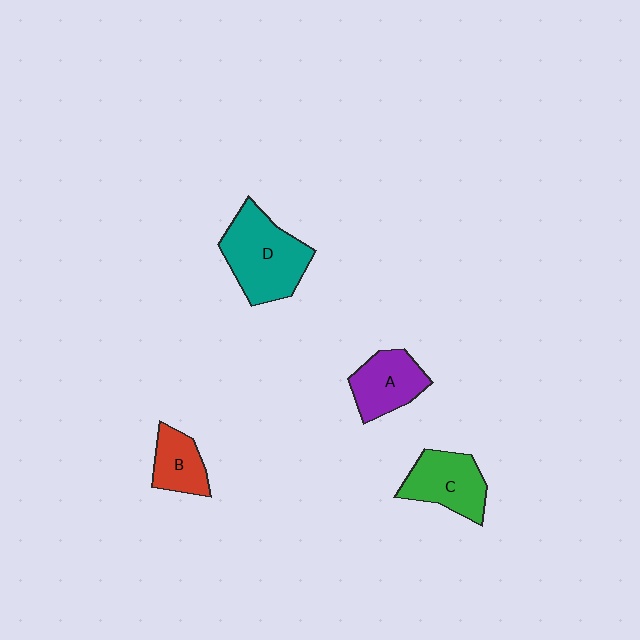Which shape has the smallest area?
Shape B (red).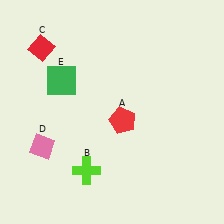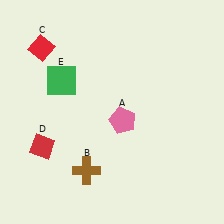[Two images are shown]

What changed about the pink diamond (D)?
In Image 1, D is pink. In Image 2, it changed to red.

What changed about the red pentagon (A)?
In Image 1, A is red. In Image 2, it changed to pink.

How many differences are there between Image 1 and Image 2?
There are 3 differences between the two images.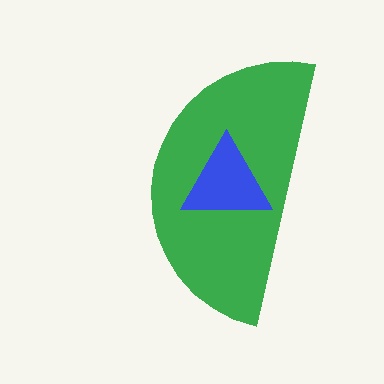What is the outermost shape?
The green semicircle.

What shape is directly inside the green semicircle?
The blue triangle.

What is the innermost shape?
The blue triangle.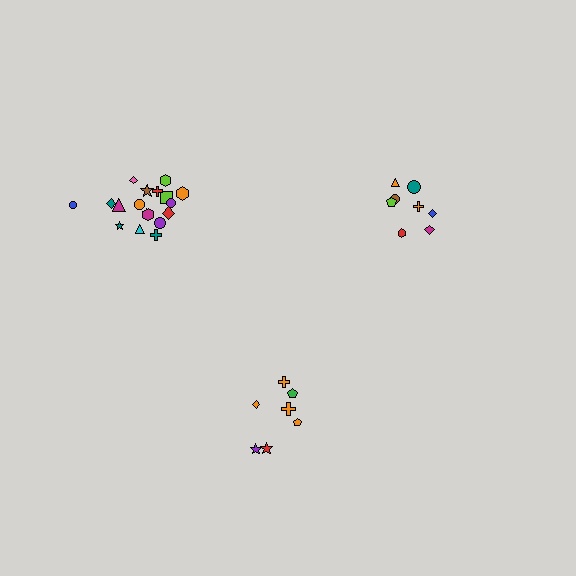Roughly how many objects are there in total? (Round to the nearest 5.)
Roughly 35 objects in total.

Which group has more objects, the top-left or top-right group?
The top-left group.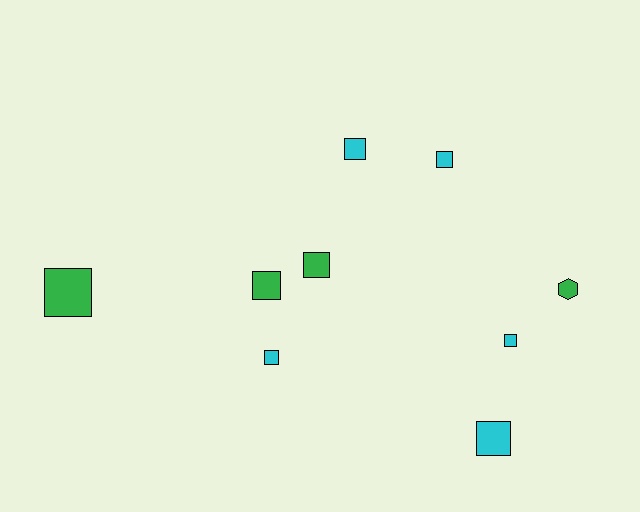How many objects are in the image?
There are 9 objects.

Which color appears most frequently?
Cyan, with 5 objects.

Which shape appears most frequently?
Square, with 8 objects.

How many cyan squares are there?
There are 5 cyan squares.